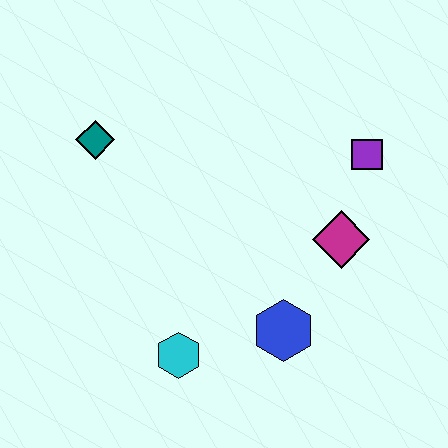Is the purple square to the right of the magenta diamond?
Yes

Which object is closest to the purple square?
The magenta diamond is closest to the purple square.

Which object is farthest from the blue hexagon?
The teal diamond is farthest from the blue hexagon.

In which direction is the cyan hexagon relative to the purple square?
The cyan hexagon is below the purple square.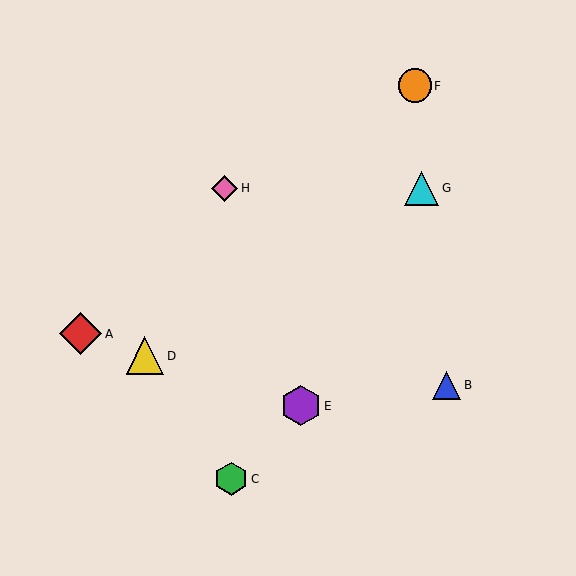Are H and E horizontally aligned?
No, H is at y≈188 and E is at y≈406.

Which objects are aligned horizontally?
Objects G, H are aligned horizontally.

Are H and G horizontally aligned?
Yes, both are at y≈188.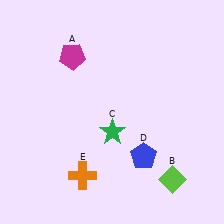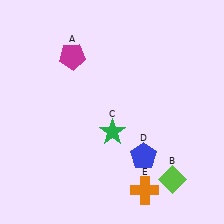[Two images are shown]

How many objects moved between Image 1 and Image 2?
1 object moved between the two images.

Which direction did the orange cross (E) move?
The orange cross (E) moved right.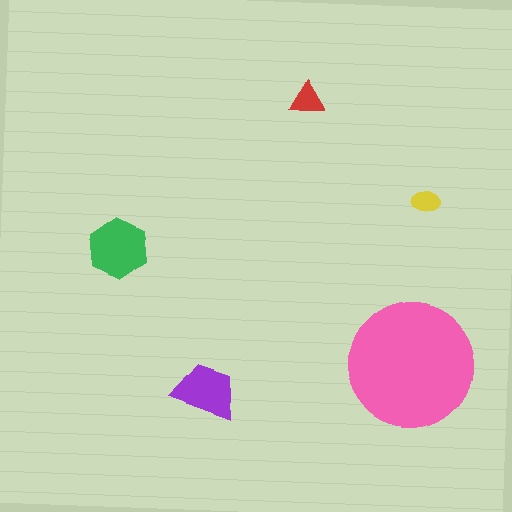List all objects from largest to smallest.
The pink circle, the green hexagon, the purple trapezoid, the red triangle, the yellow ellipse.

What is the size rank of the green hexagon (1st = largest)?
2nd.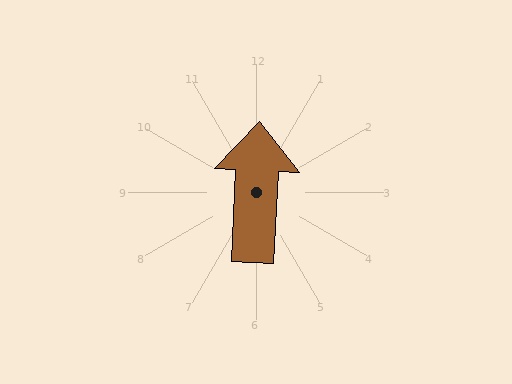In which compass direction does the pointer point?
North.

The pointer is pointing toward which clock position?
Roughly 12 o'clock.